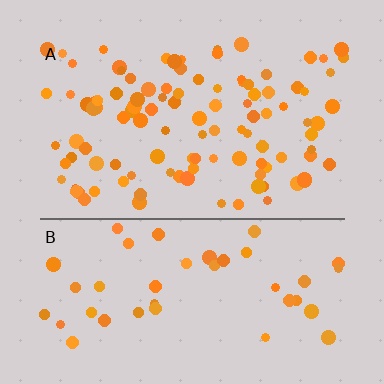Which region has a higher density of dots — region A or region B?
A (the top).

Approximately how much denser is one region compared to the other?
Approximately 2.5× — region A over region B.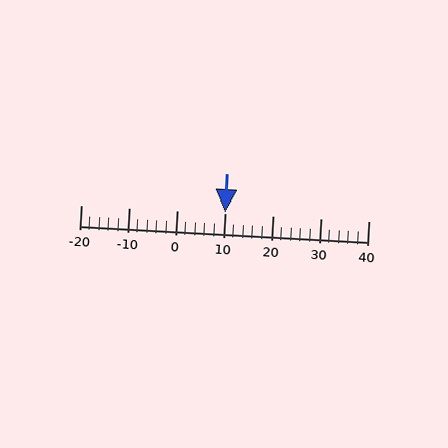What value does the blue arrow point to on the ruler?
The blue arrow points to approximately 10.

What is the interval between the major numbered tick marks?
The major tick marks are spaced 10 units apart.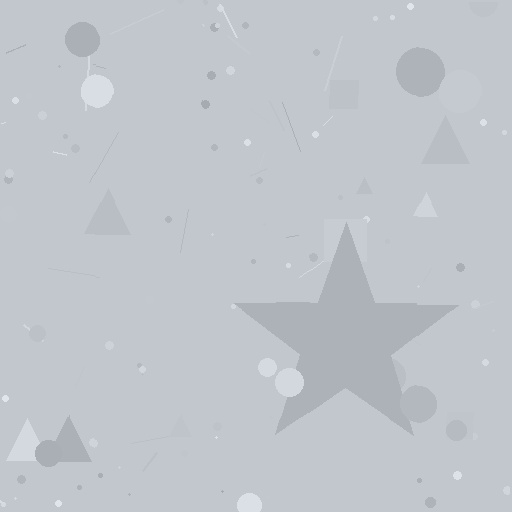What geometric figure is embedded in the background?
A star is embedded in the background.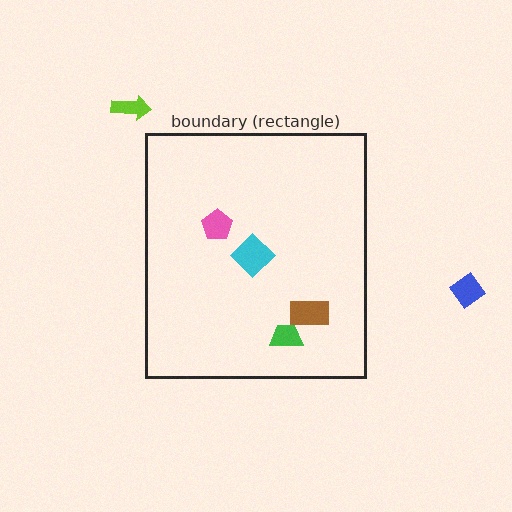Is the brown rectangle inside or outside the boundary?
Inside.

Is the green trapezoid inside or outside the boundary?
Inside.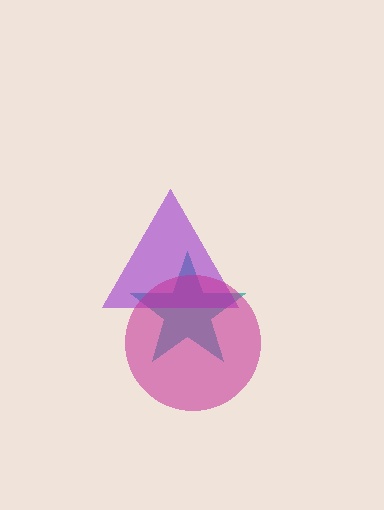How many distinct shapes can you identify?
There are 3 distinct shapes: a teal star, a purple triangle, a magenta circle.